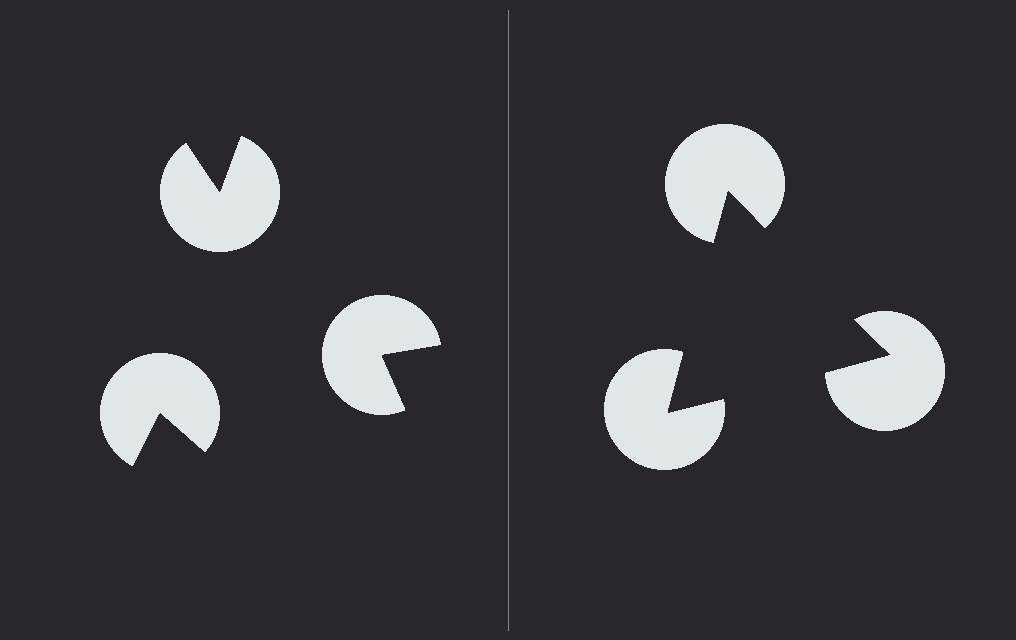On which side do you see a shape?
An illusory triangle appears on the right side. On the left side the wedge cuts are rotated, so no coherent shape forms.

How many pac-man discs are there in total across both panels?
6 — 3 on each side.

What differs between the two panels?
The pac-man discs are positioned identically on both sides; only the wedge orientations differ. On the right they align to a triangle; on the left they are misaligned.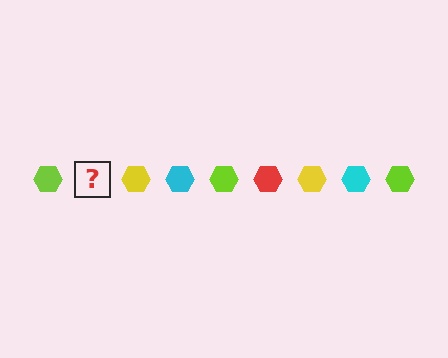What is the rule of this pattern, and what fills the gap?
The rule is that the pattern cycles through lime, red, yellow, cyan hexagons. The gap should be filled with a red hexagon.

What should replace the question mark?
The question mark should be replaced with a red hexagon.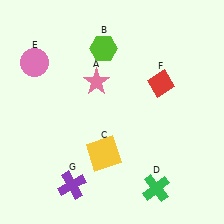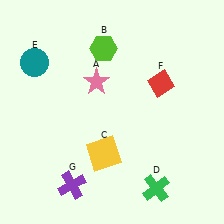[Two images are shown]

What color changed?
The circle (E) changed from pink in Image 1 to teal in Image 2.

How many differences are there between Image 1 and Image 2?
There is 1 difference between the two images.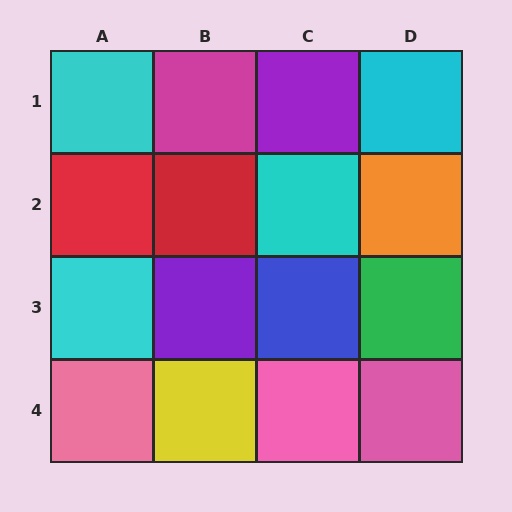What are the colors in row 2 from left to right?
Red, red, cyan, orange.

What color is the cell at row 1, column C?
Purple.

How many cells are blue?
1 cell is blue.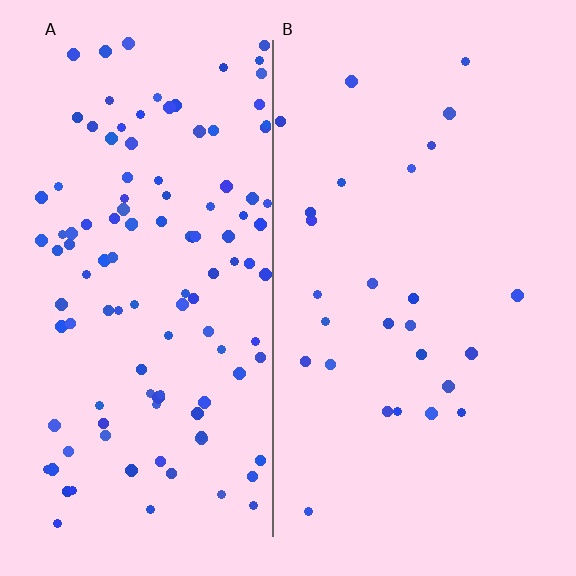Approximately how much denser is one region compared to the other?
Approximately 4.3× — region A over region B.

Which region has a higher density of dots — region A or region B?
A (the left).